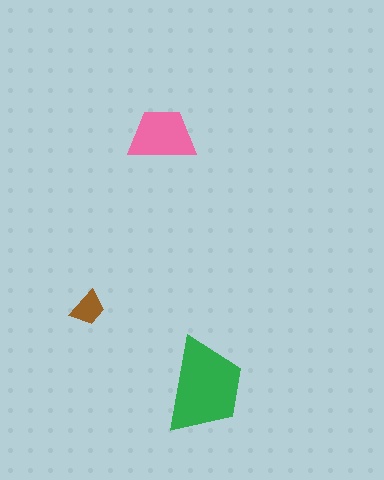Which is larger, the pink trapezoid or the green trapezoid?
The green one.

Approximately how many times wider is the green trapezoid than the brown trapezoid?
About 2.5 times wider.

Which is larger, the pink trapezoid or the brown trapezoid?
The pink one.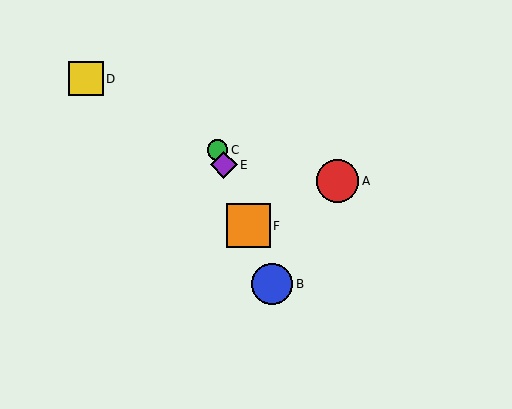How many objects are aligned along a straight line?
4 objects (B, C, E, F) are aligned along a straight line.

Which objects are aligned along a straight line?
Objects B, C, E, F are aligned along a straight line.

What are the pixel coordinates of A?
Object A is at (338, 181).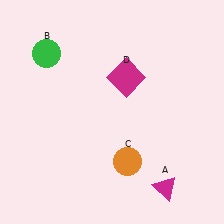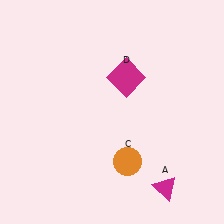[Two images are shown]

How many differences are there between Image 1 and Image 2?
There is 1 difference between the two images.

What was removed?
The green circle (B) was removed in Image 2.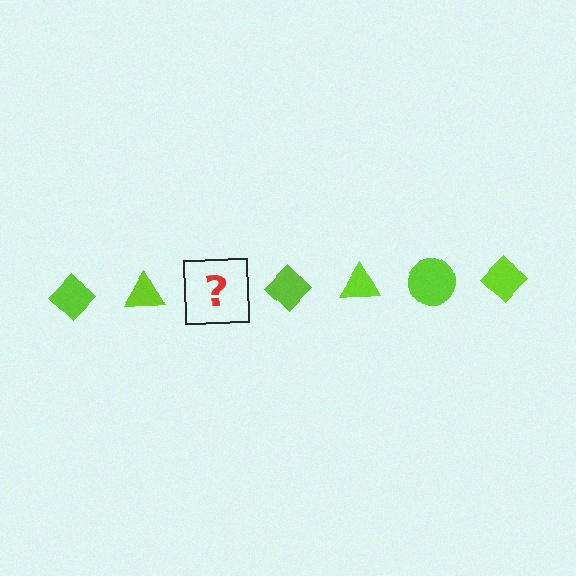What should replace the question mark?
The question mark should be replaced with a lime circle.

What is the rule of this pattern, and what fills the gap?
The rule is that the pattern cycles through diamond, triangle, circle shapes in lime. The gap should be filled with a lime circle.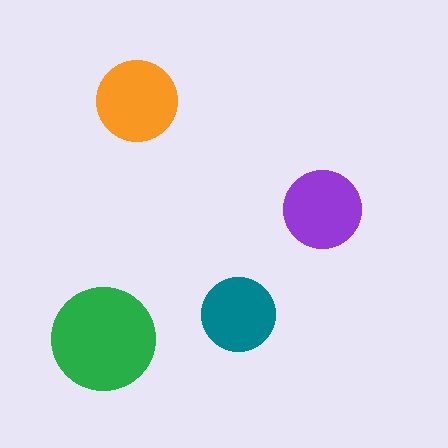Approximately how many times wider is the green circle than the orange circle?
About 1.5 times wider.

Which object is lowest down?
The green circle is bottommost.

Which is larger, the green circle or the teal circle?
The green one.